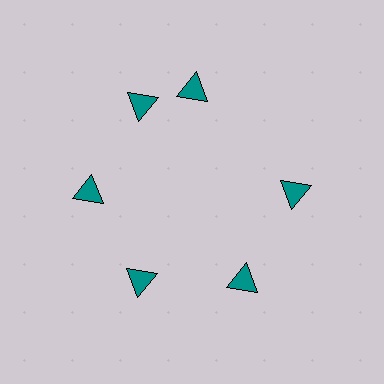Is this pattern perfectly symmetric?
No. The 6 teal triangles are arranged in a ring, but one element near the 1 o'clock position is rotated out of alignment along the ring, breaking the 6-fold rotational symmetry.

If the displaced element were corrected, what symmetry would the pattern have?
It would have 6-fold rotational symmetry — the pattern would map onto itself every 60 degrees.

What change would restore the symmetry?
The symmetry would be restored by rotating it back into even spacing with its neighbors so that all 6 triangles sit at equal angles and equal distance from the center.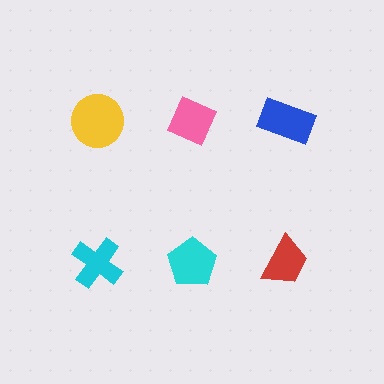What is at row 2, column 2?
A cyan pentagon.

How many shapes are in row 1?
3 shapes.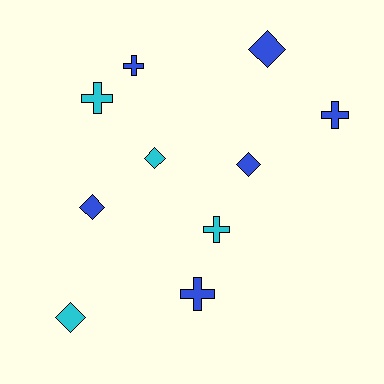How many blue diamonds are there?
There are 3 blue diamonds.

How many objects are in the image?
There are 10 objects.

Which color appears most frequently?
Blue, with 6 objects.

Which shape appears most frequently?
Cross, with 5 objects.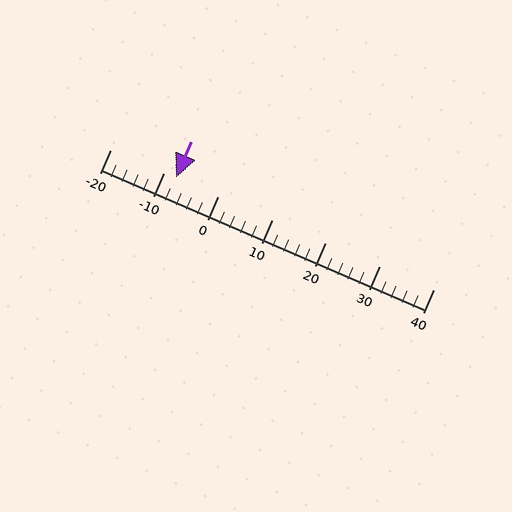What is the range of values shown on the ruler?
The ruler shows values from -20 to 40.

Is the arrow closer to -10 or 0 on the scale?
The arrow is closer to -10.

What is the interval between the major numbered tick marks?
The major tick marks are spaced 10 units apart.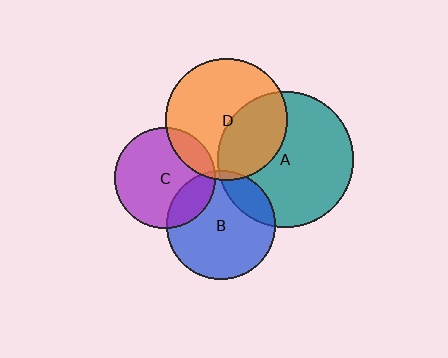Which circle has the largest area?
Circle A (teal).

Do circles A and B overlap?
Yes.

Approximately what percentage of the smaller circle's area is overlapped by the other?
Approximately 20%.